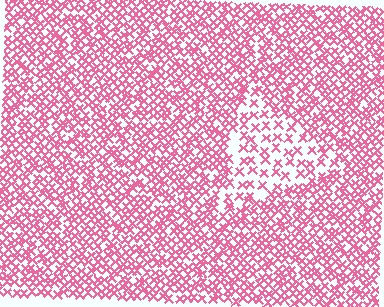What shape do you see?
I see a triangle.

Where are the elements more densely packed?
The elements are more densely packed outside the triangle boundary.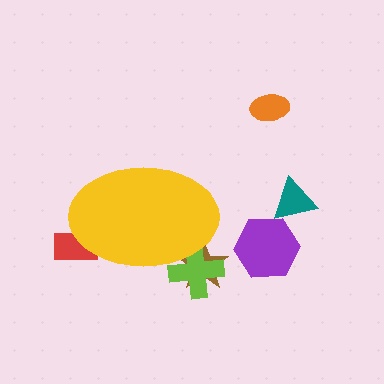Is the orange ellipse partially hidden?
No, the orange ellipse is fully visible.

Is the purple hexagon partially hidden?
No, the purple hexagon is fully visible.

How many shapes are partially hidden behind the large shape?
3 shapes are partially hidden.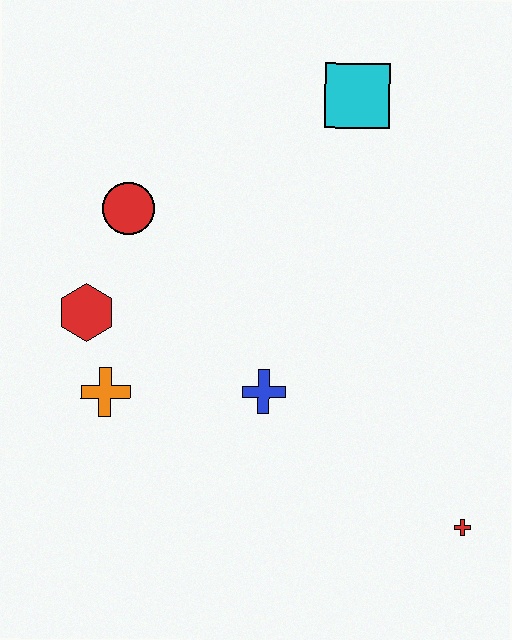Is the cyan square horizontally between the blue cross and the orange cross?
No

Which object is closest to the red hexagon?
The orange cross is closest to the red hexagon.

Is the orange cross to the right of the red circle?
No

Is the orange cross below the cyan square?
Yes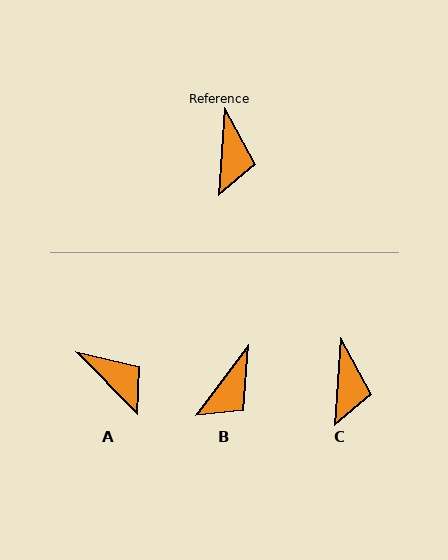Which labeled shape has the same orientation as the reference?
C.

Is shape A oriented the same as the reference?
No, it is off by about 48 degrees.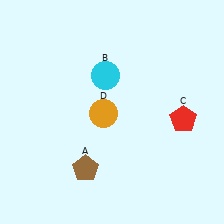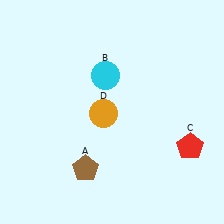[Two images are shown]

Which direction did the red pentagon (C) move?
The red pentagon (C) moved down.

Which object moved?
The red pentagon (C) moved down.